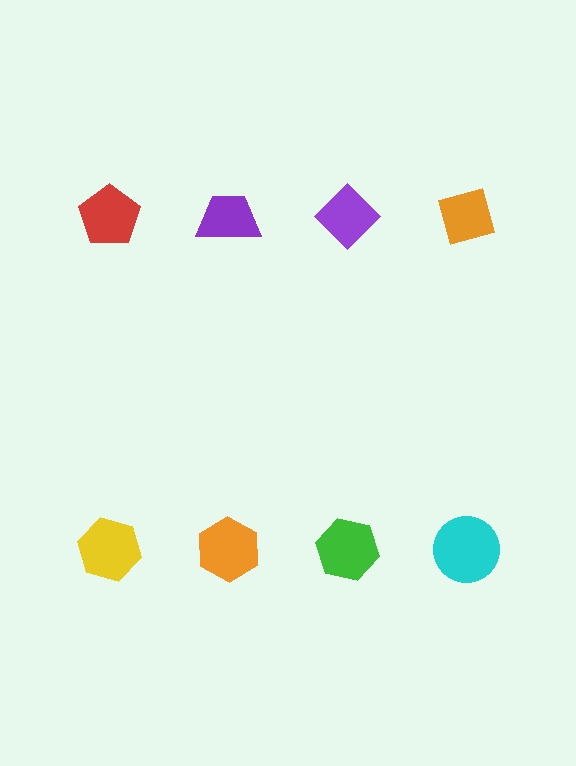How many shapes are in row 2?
4 shapes.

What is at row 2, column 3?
A green hexagon.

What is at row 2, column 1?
A yellow hexagon.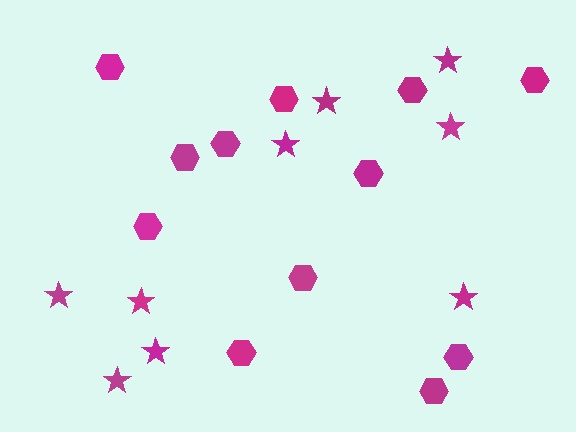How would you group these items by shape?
There are 2 groups: one group of hexagons (12) and one group of stars (9).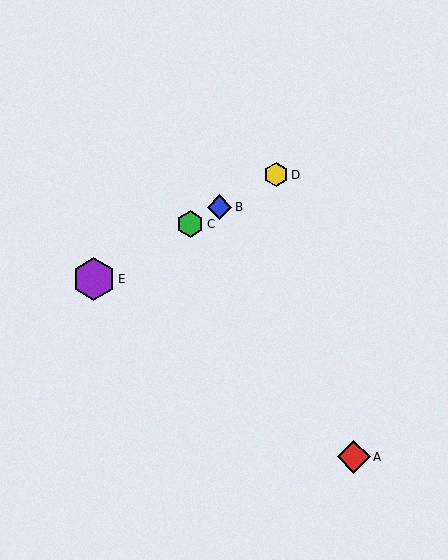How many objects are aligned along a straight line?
4 objects (B, C, D, E) are aligned along a straight line.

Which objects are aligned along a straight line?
Objects B, C, D, E are aligned along a straight line.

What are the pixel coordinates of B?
Object B is at (220, 207).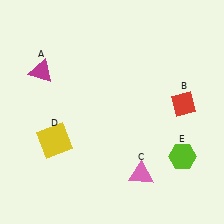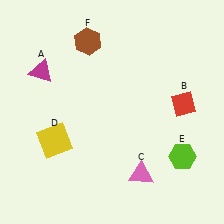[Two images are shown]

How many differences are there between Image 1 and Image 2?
There is 1 difference between the two images.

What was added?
A brown hexagon (F) was added in Image 2.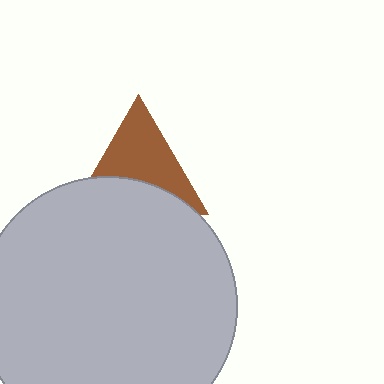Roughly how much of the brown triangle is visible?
About half of it is visible (roughly 58%).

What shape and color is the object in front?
The object in front is a light gray circle.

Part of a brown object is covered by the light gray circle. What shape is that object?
It is a triangle.